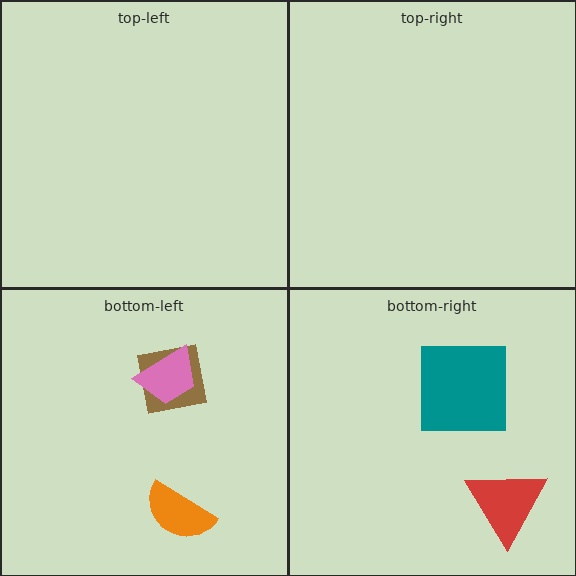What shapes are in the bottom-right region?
The red triangle, the teal square.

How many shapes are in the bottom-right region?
2.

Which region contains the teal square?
The bottom-right region.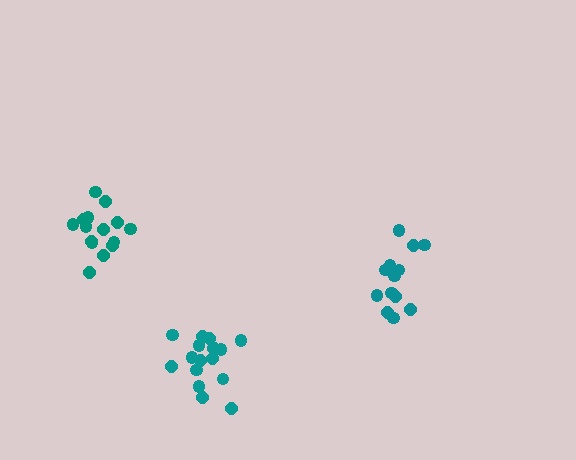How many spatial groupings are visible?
There are 3 spatial groupings.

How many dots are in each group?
Group 1: 17 dots, Group 2: 13 dots, Group 3: 16 dots (46 total).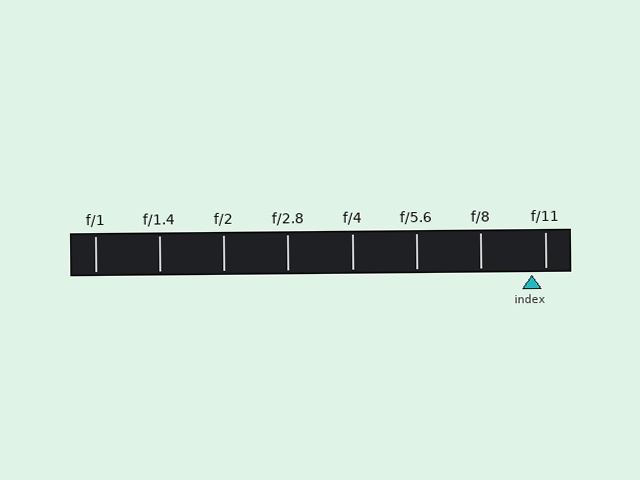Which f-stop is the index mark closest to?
The index mark is closest to f/11.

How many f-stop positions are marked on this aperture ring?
There are 8 f-stop positions marked.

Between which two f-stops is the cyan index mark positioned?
The index mark is between f/8 and f/11.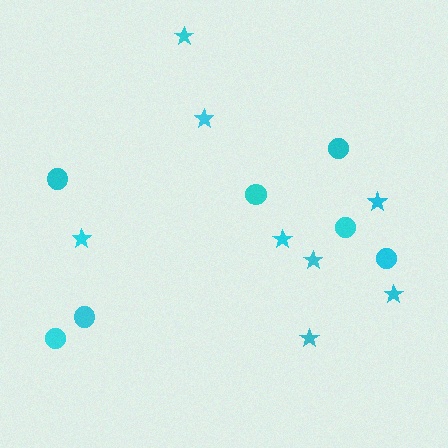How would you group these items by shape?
There are 2 groups: one group of circles (7) and one group of stars (8).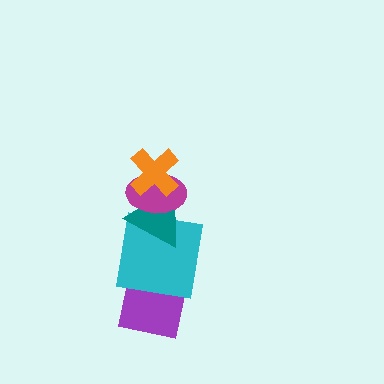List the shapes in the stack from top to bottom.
From top to bottom: the orange cross, the magenta ellipse, the teal triangle, the cyan square, the purple square.